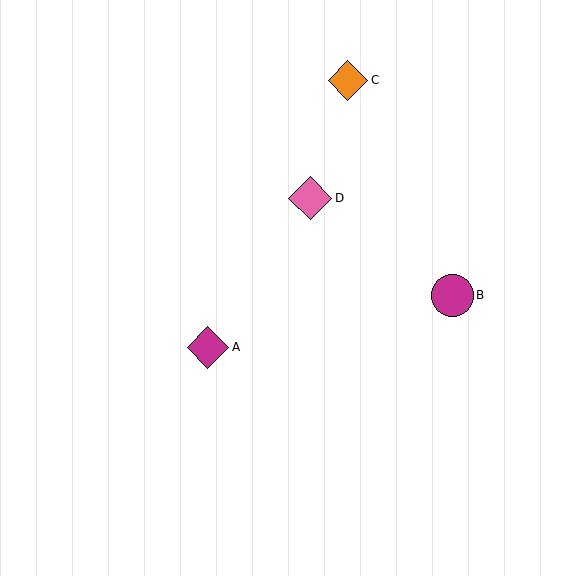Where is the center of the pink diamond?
The center of the pink diamond is at (310, 198).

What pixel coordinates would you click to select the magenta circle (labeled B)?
Click at (452, 295) to select the magenta circle B.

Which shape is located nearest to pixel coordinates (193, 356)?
The magenta diamond (labeled A) at (208, 347) is nearest to that location.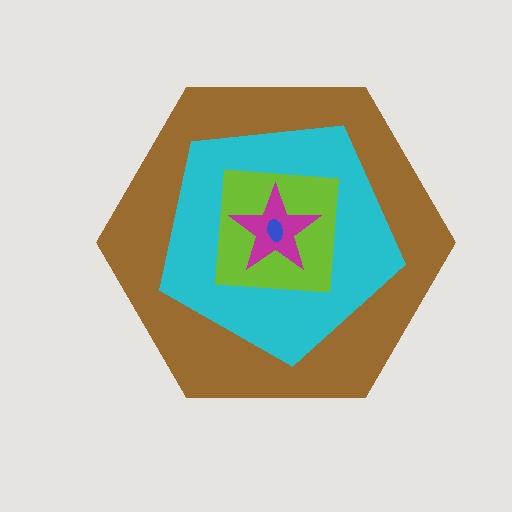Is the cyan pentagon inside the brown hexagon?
Yes.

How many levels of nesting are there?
5.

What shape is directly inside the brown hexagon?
The cyan pentagon.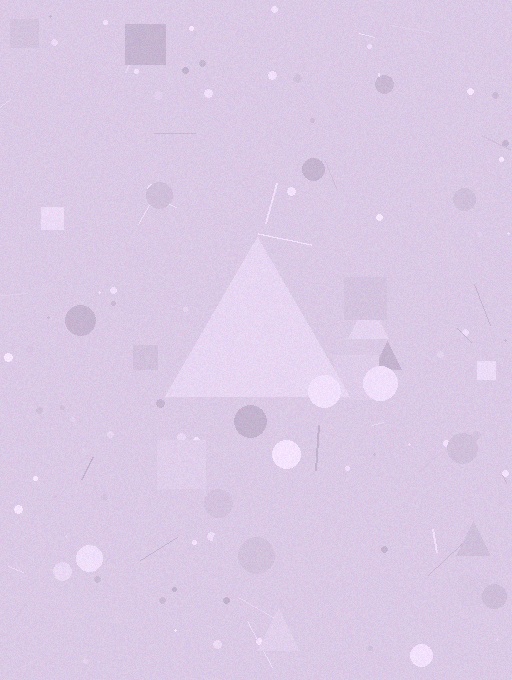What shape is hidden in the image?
A triangle is hidden in the image.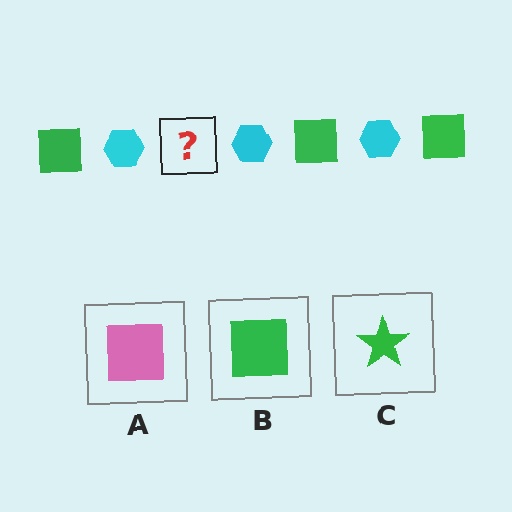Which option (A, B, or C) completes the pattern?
B.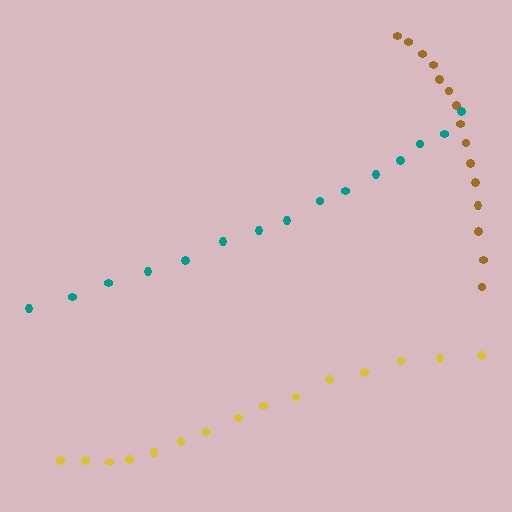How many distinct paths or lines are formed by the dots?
There are 3 distinct paths.